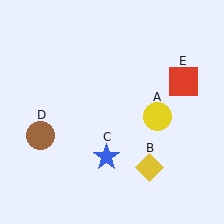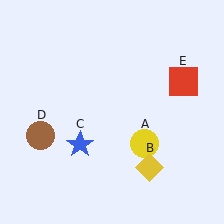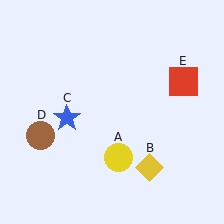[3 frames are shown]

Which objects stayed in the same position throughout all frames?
Yellow diamond (object B) and brown circle (object D) and red square (object E) remained stationary.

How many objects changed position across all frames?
2 objects changed position: yellow circle (object A), blue star (object C).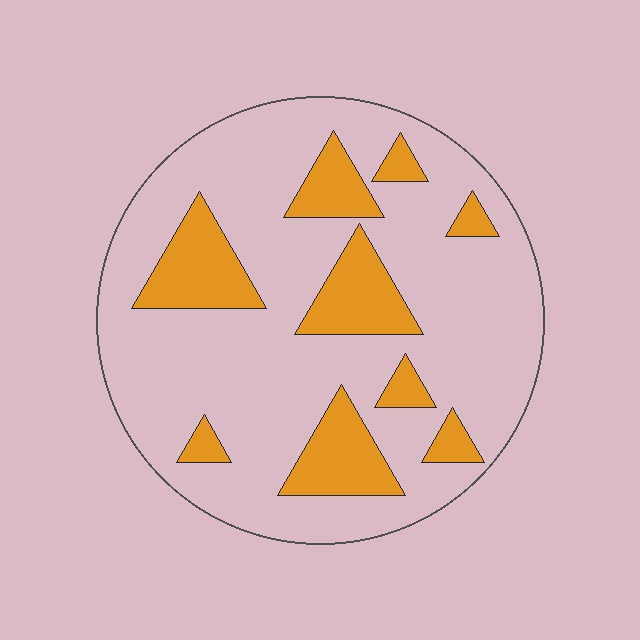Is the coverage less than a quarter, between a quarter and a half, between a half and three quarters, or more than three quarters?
Less than a quarter.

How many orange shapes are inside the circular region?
9.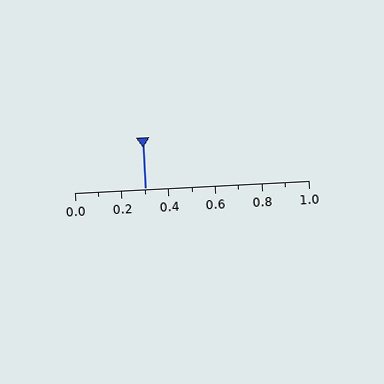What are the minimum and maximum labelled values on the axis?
The axis runs from 0.0 to 1.0.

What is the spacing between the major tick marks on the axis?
The major ticks are spaced 0.2 apart.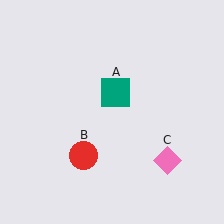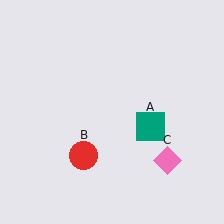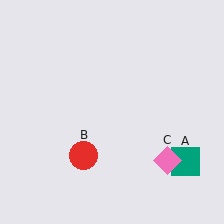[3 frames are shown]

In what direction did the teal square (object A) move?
The teal square (object A) moved down and to the right.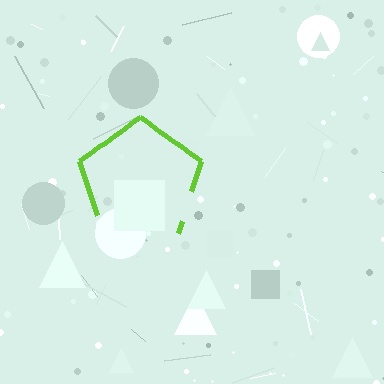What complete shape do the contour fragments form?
The contour fragments form a pentagon.